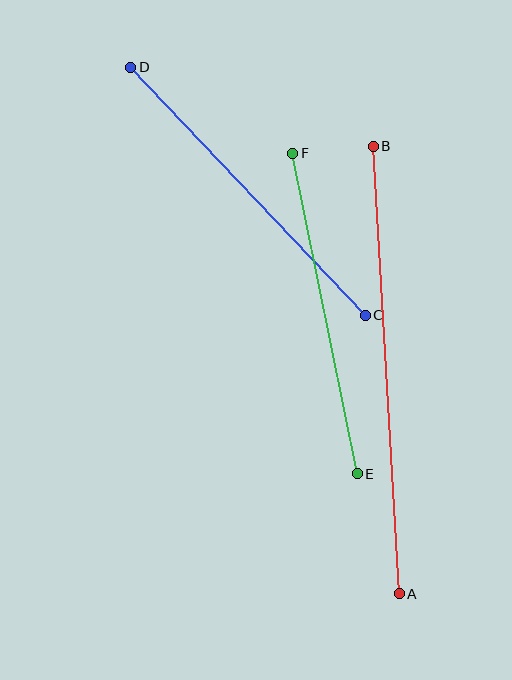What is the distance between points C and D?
The distance is approximately 342 pixels.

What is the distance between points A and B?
The distance is approximately 448 pixels.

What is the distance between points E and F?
The distance is approximately 327 pixels.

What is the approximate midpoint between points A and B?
The midpoint is at approximately (386, 370) pixels.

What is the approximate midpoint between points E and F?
The midpoint is at approximately (325, 313) pixels.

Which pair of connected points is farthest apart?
Points A and B are farthest apart.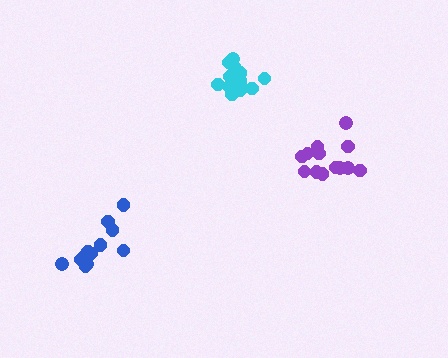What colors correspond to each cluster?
The clusters are colored: blue, cyan, purple.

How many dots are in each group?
Group 1: 13 dots, Group 2: 14 dots, Group 3: 13 dots (40 total).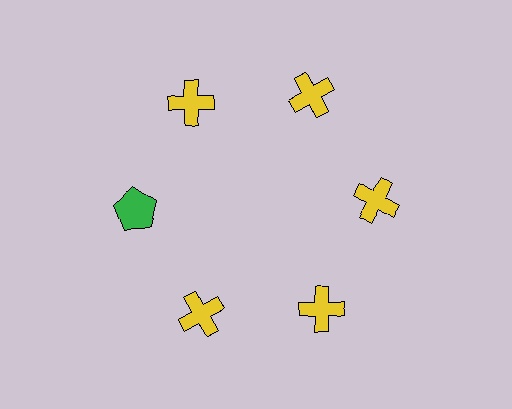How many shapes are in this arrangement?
There are 6 shapes arranged in a ring pattern.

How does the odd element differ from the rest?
It differs in both color (green instead of yellow) and shape (pentagon instead of cross).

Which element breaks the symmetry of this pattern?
The green pentagon at roughly the 9 o'clock position breaks the symmetry. All other shapes are yellow crosses.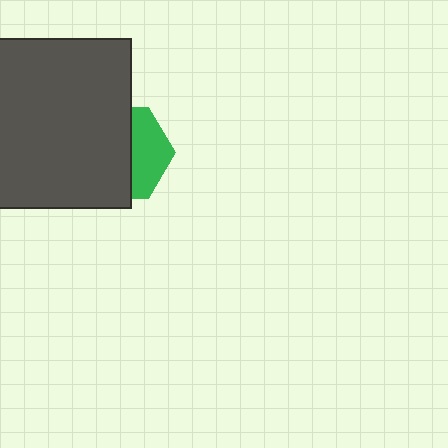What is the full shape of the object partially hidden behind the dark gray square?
The partially hidden object is a green hexagon.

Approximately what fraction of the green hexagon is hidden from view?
Roughly 61% of the green hexagon is hidden behind the dark gray square.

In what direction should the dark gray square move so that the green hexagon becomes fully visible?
The dark gray square should move left. That is the shortest direction to clear the overlap and leave the green hexagon fully visible.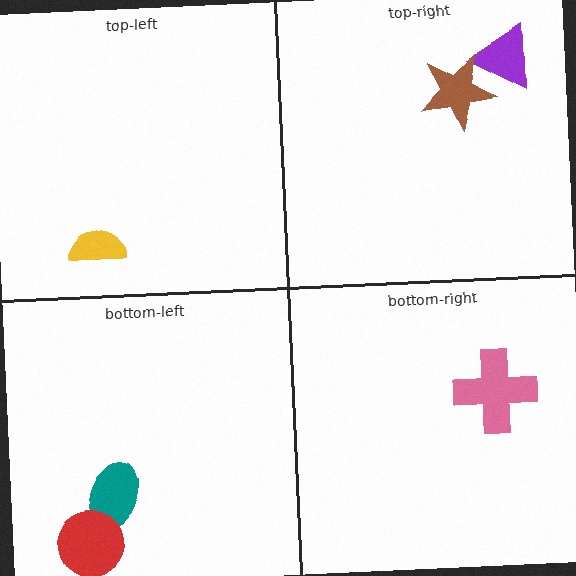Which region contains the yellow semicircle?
The top-left region.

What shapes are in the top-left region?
The yellow semicircle.